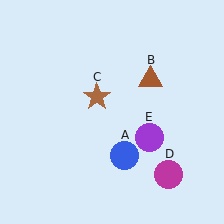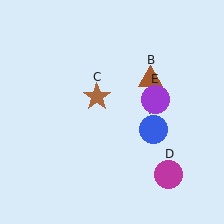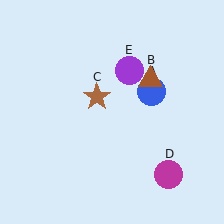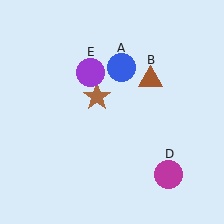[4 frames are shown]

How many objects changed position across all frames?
2 objects changed position: blue circle (object A), purple circle (object E).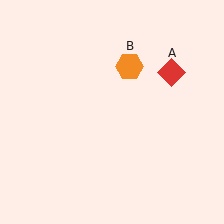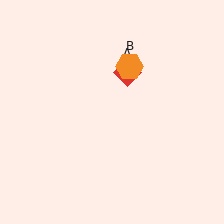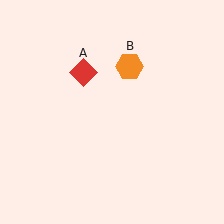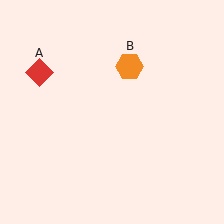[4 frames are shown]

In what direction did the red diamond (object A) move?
The red diamond (object A) moved left.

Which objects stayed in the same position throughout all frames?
Orange hexagon (object B) remained stationary.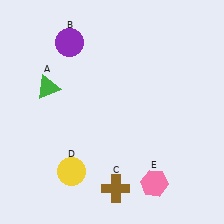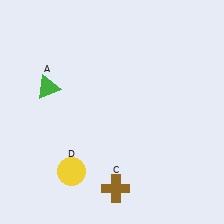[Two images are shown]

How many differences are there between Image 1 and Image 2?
There are 2 differences between the two images.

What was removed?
The pink hexagon (E), the purple circle (B) were removed in Image 2.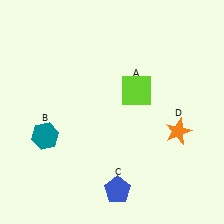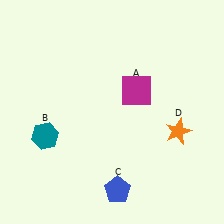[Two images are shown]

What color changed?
The square (A) changed from lime in Image 1 to magenta in Image 2.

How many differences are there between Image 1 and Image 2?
There is 1 difference between the two images.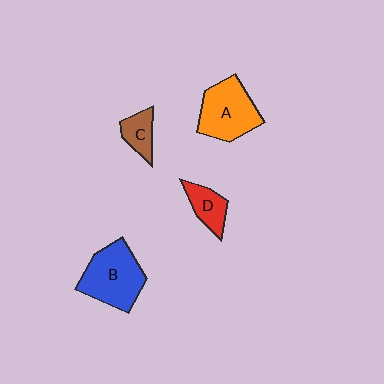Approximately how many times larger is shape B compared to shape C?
Approximately 2.5 times.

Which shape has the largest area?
Shape B (blue).